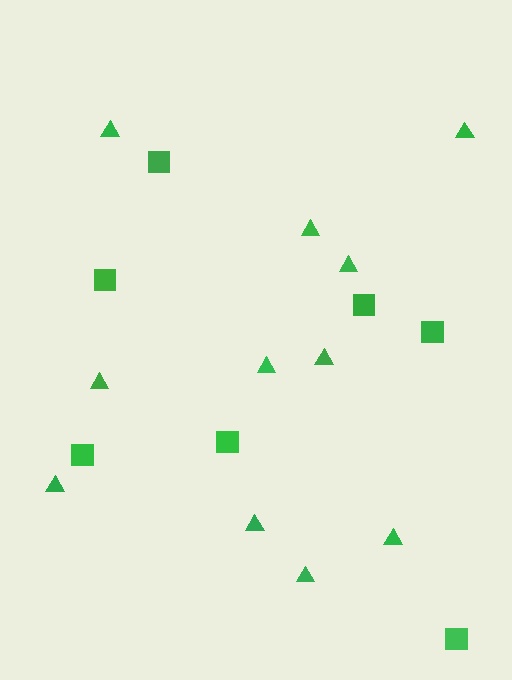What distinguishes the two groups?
There are 2 groups: one group of squares (7) and one group of triangles (11).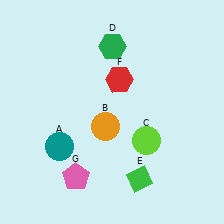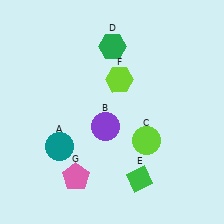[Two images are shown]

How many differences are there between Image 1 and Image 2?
There are 2 differences between the two images.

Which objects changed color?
B changed from orange to purple. F changed from red to lime.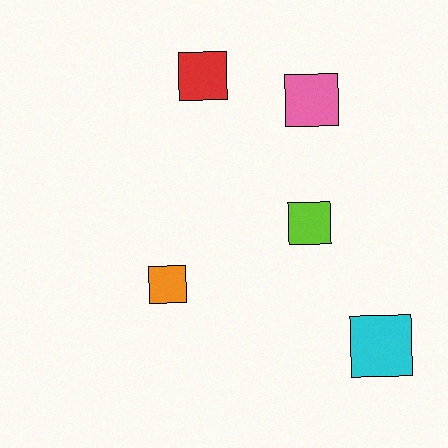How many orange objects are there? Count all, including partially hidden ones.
There is 1 orange object.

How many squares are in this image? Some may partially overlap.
There are 5 squares.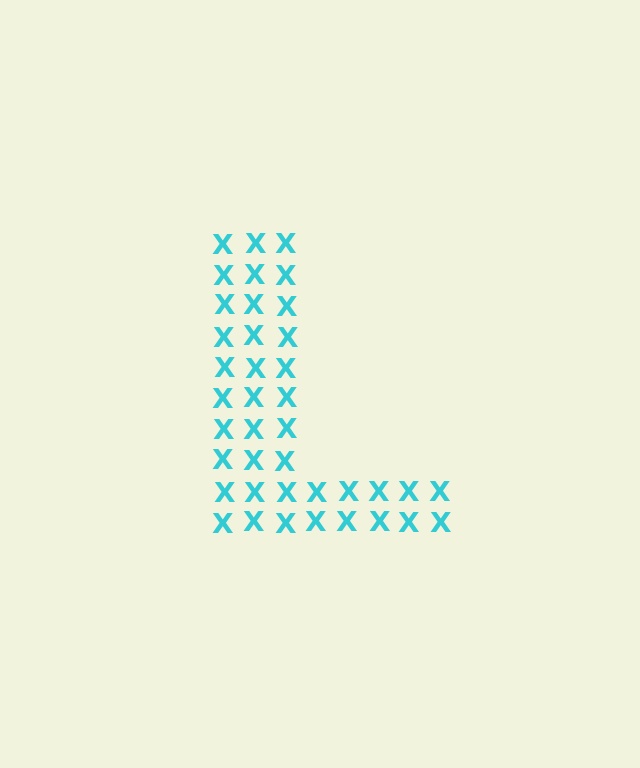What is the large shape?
The large shape is the letter L.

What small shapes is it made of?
It is made of small letter X's.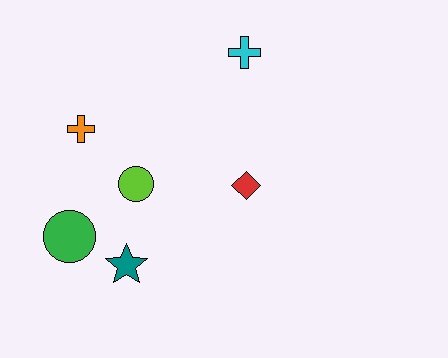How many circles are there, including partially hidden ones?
There are 2 circles.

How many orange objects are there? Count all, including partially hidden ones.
There is 1 orange object.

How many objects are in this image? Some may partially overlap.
There are 6 objects.